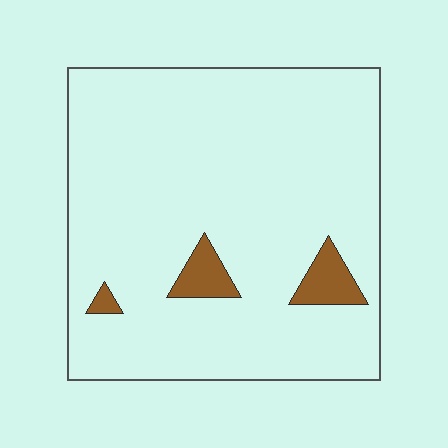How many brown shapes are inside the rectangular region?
3.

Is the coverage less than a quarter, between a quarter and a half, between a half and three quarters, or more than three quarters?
Less than a quarter.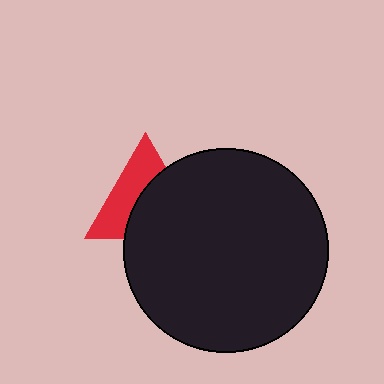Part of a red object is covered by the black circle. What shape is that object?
It is a triangle.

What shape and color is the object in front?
The object in front is a black circle.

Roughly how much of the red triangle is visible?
About half of it is visible (roughly 47%).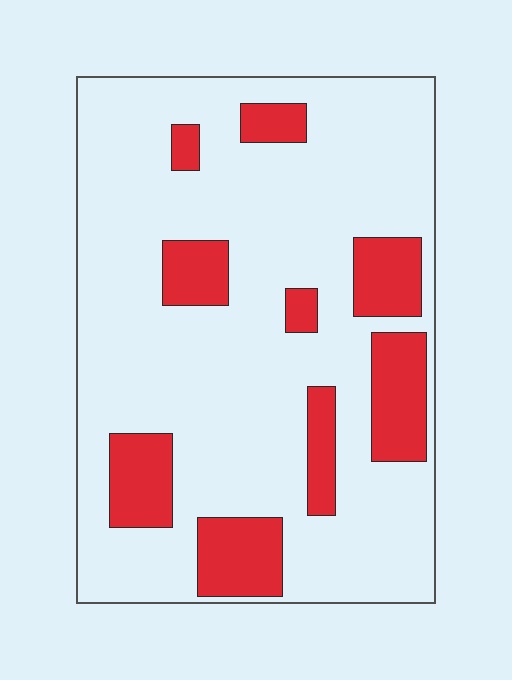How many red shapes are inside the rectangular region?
9.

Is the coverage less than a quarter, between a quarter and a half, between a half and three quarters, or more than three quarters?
Less than a quarter.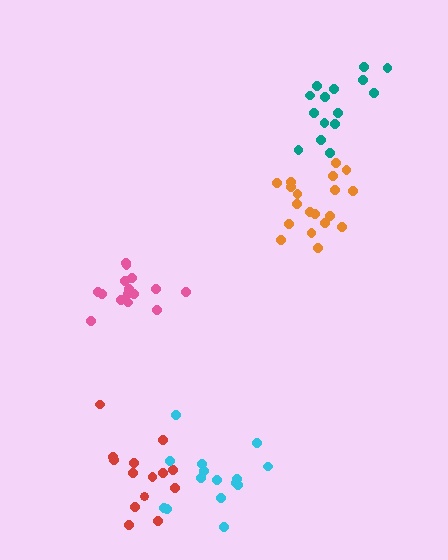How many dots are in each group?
Group 1: 15 dots, Group 2: 14 dots, Group 3: 19 dots, Group 4: 15 dots, Group 5: 15 dots (78 total).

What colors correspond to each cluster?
The clusters are colored: pink, red, orange, cyan, teal.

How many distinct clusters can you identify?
There are 5 distinct clusters.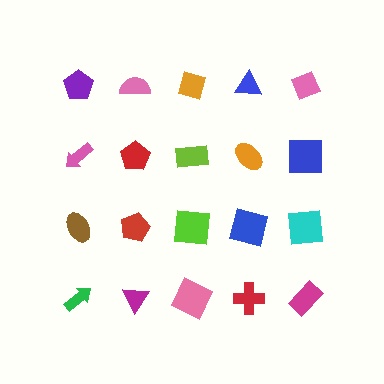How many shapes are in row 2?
5 shapes.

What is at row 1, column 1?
A purple pentagon.